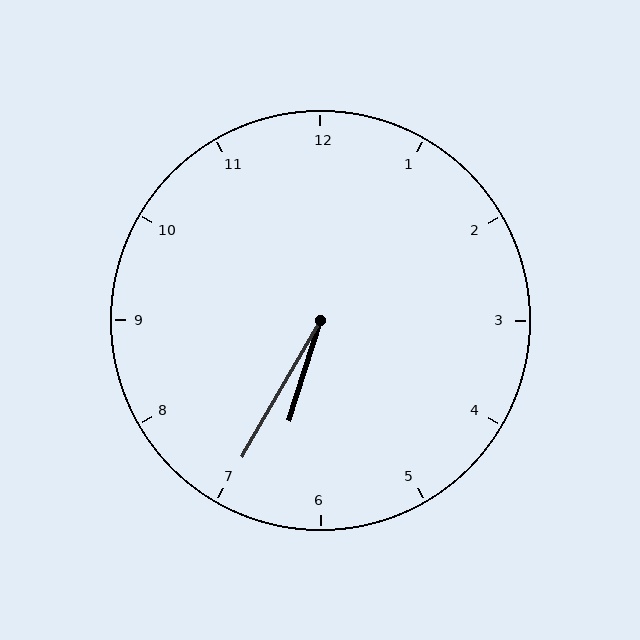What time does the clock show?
6:35.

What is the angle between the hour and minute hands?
Approximately 12 degrees.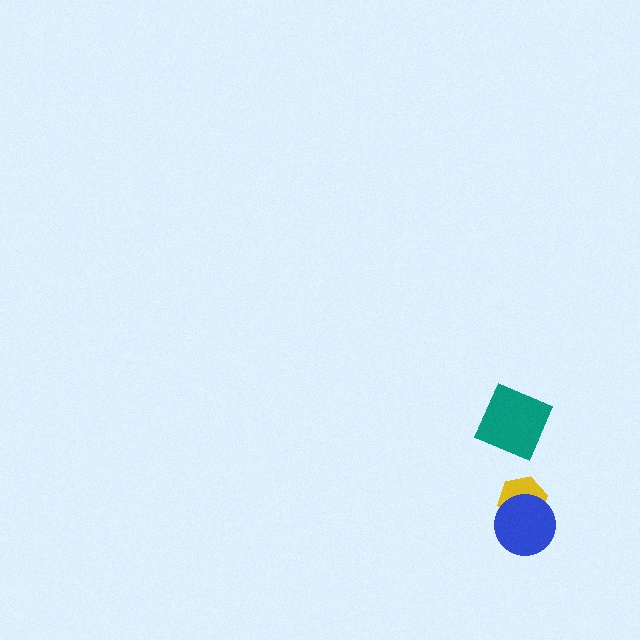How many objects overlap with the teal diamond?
0 objects overlap with the teal diamond.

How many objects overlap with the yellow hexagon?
1 object overlaps with the yellow hexagon.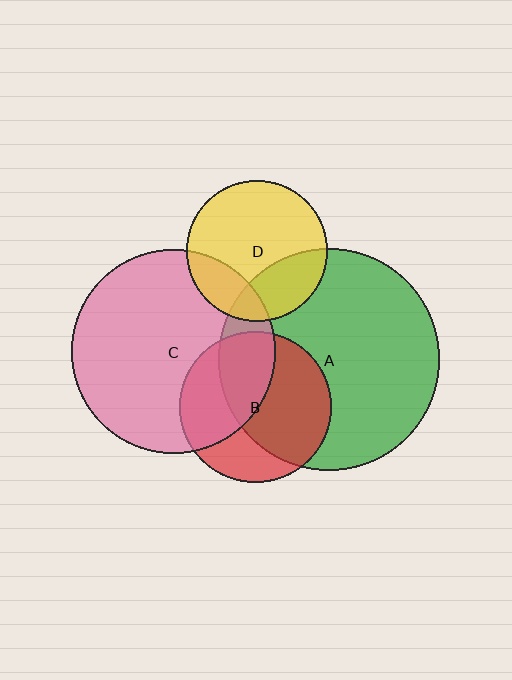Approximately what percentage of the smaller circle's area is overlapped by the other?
Approximately 45%.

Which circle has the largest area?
Circle A (green).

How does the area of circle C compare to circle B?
Approximately 1.8 times.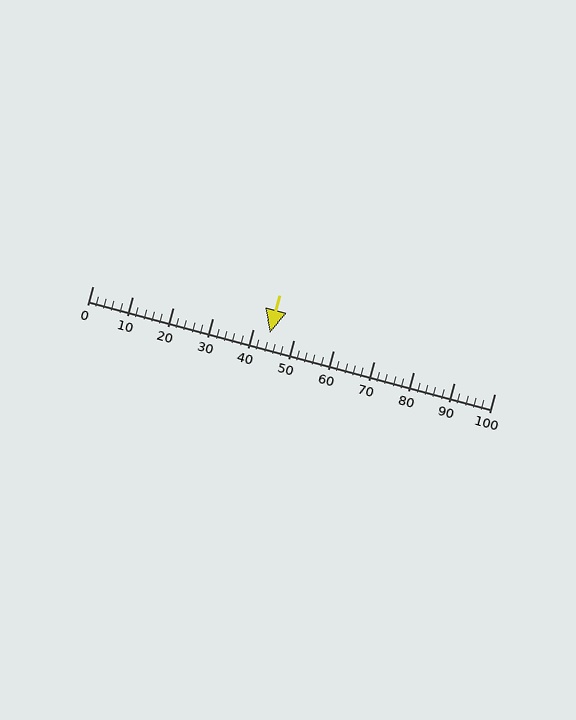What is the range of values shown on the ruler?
The ruler shows values from 0 to 100.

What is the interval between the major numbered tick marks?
The major tick marks are spaced 10 units apart.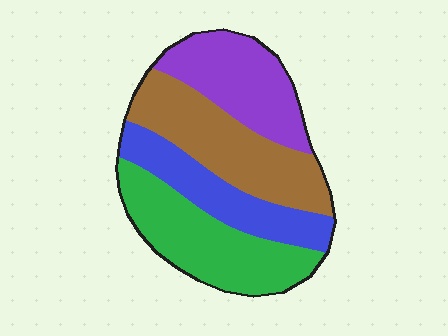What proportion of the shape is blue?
Blue covers about 20% of the shape.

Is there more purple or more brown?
Brown.